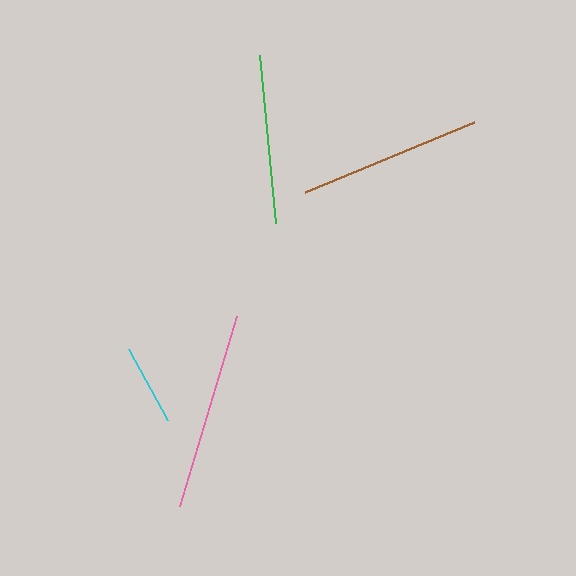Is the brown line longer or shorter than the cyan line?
The brown line is longer than the cyan line.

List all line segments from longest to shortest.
From longest to shortest: pink, brown, green, cyan.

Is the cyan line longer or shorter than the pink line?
The pink line is longer than the cyan line.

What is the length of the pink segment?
The pink segment is approximately 199 pixels long.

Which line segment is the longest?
The pink line is the longest at approximately 199 pixels.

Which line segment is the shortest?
The cyan line is the shortest at approximately 81 pixels.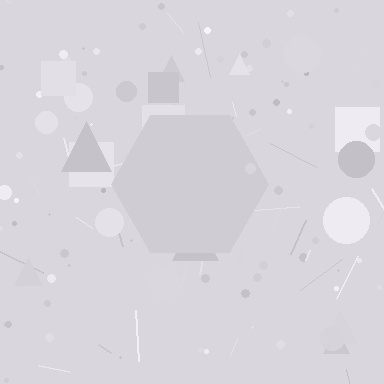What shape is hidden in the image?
A hexagon is hidden in the image.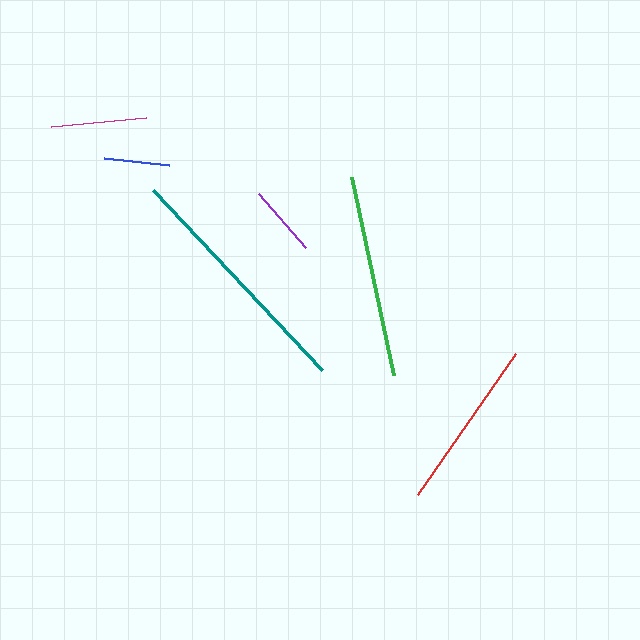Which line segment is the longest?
The teal line is the longest at approximately 247 pixels.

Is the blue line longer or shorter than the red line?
The red line is longer than the blue line.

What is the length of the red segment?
The red segment is approximately 172 pixels long.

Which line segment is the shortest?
The blue line is the shortest at approximately 65 pixels.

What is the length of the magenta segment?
The magenta segment is approximately 95 pixels long.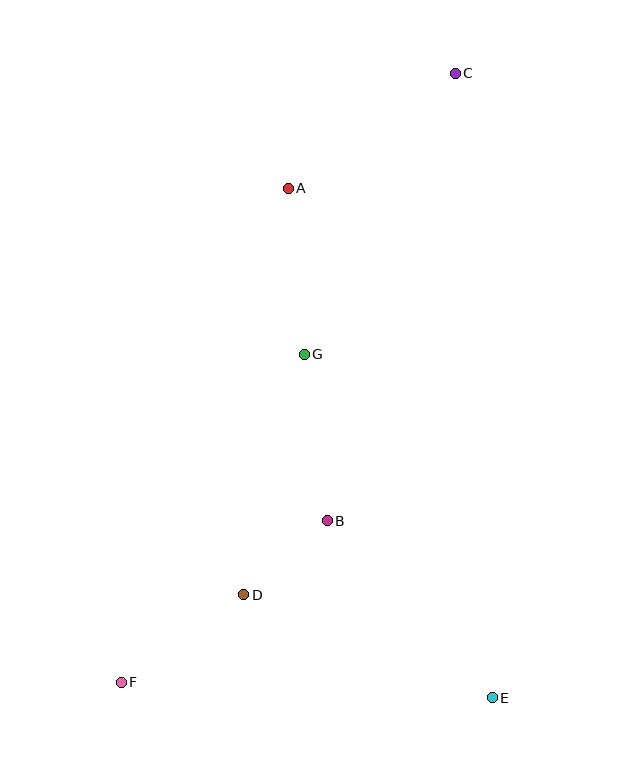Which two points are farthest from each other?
Points C and F are farthest from each other.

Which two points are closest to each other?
Points B and D are closest to each other.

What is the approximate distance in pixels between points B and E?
The distance between B and E is approximately 242 pixels.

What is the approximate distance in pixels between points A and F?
The distance between A and F is approximately 522 pixels.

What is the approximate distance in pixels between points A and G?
The distance between A and G is approximately 167 pixels.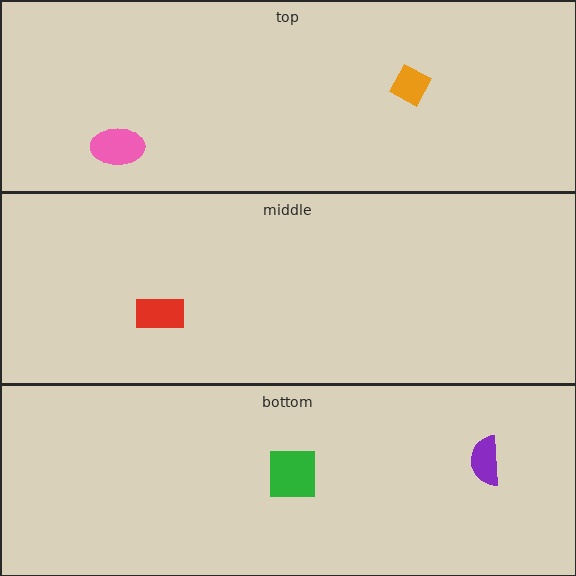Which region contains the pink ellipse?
The top region.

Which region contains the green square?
The bottom region.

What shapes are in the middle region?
The red rectangle.